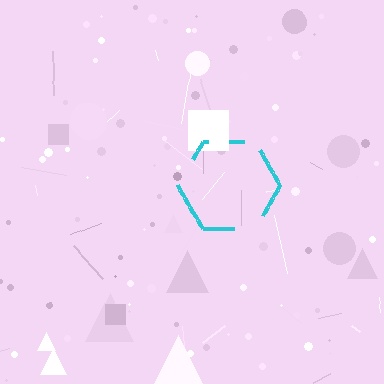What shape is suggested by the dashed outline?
The dashed outline suggests a hexagon.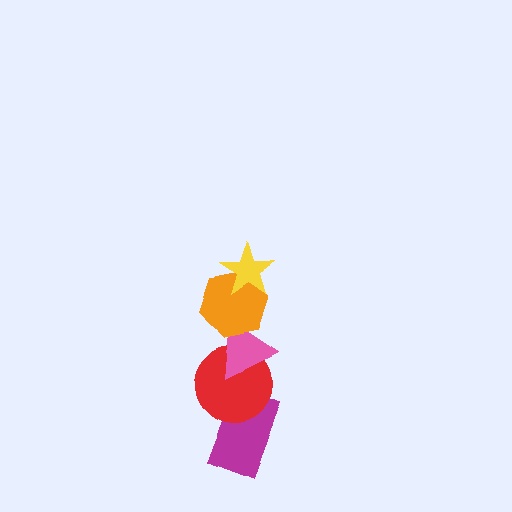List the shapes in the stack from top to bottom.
From top to bottom: the yellow star, the orange hexagon, the pink triangle, the red circle, the magenta rectangle.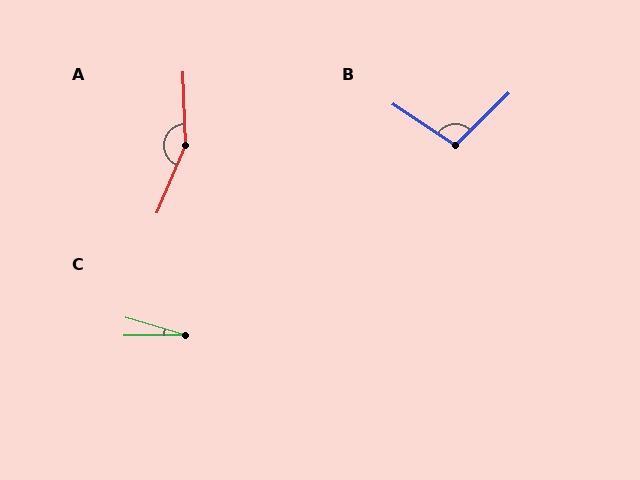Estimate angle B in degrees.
Approximately 102 degrees.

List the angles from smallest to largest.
C (17°), B (102°), A (155°).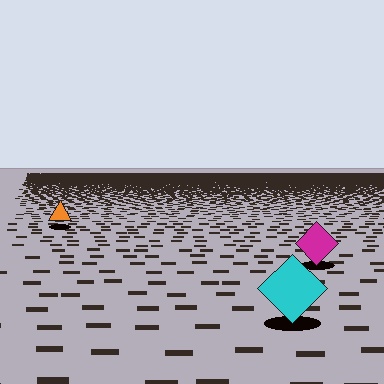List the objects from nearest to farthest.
From nearest to farthest: the cyan diamond, the magenta diamond, the orange triangle.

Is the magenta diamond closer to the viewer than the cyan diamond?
No. The cyan diamond is closer — you can tell from the texture gradient: the ground texture is coarser near it.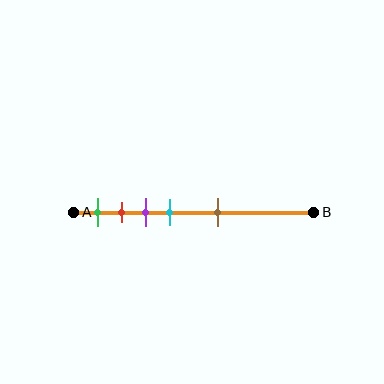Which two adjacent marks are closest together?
The red and purple marks are the closest adjacent pair.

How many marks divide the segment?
There are 5 marks dividing the segment.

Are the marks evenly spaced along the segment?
No, the marks are not evenly spaced.